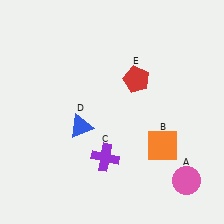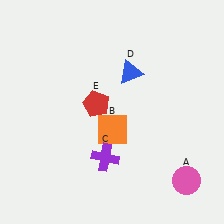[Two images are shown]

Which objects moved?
The objects that moved are: the orange square (B), the blue triangle (D), the red pentagon (E).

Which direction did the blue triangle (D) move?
The blue triangle (D) moved up.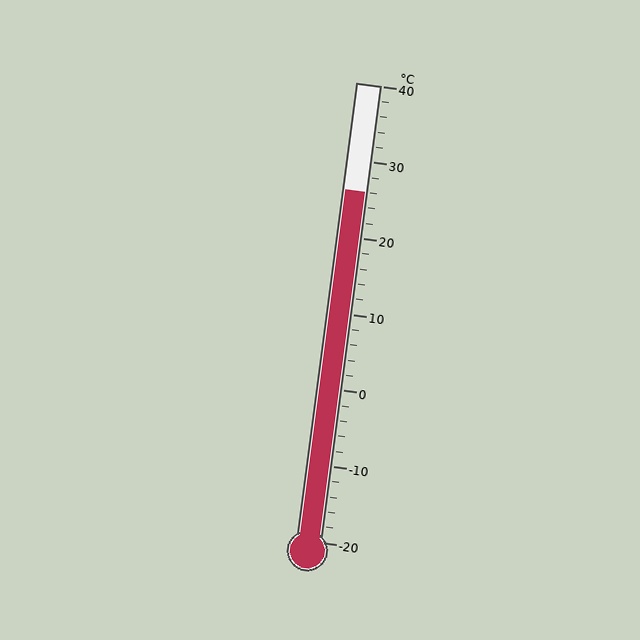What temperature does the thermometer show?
The thermometer shows approximately 26°C.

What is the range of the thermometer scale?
The thermometer scale ranges from -20°C to 40°C.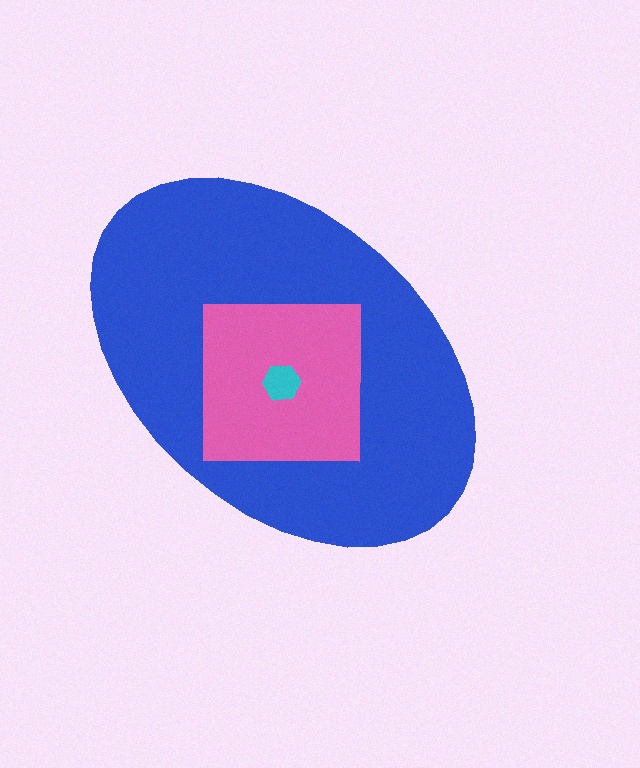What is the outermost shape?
The blue ellipse.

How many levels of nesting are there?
3.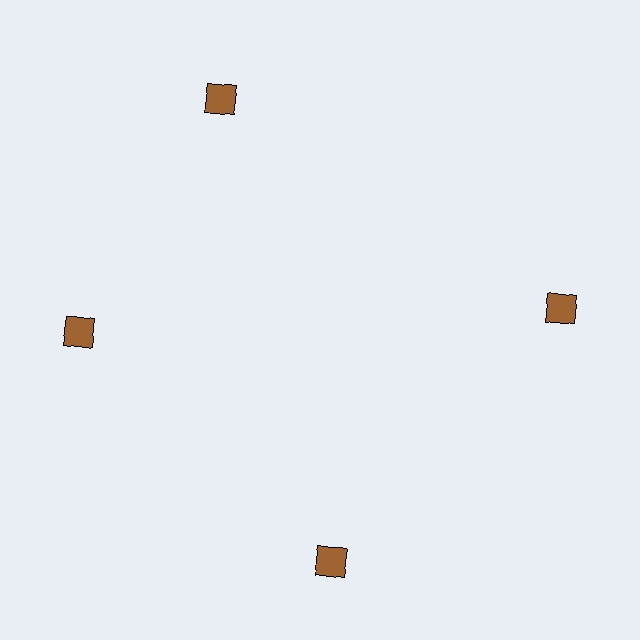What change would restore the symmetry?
The symmetry would be restored by rotating it back into even spacing with its neighbors so that all 4 squares sit at equal angles and equal distance from the center.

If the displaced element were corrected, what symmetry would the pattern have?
It would have 4-fold rotational symmetry — the pattern would map onto itself every 90 degrees.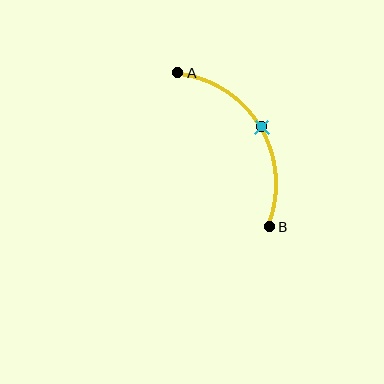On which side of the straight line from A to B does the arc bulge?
The arc bulges to the right of the straight line connecting A and B.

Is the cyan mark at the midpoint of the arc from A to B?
Yes. The cyan mark lies on the arc at equal arc-length from both A and B — it is the arc midpoint.